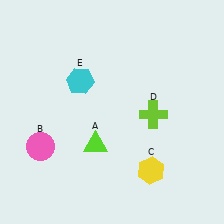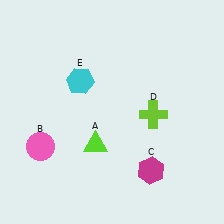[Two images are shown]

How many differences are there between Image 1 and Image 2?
There is 1 difference between the two images.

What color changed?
The hexagon (C) changed from yellow in Image 1 to magenta in Image 2.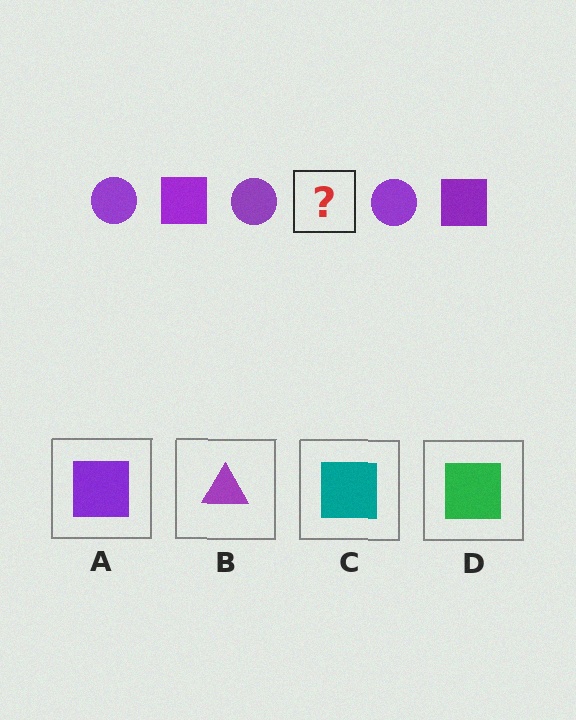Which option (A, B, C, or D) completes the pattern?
A.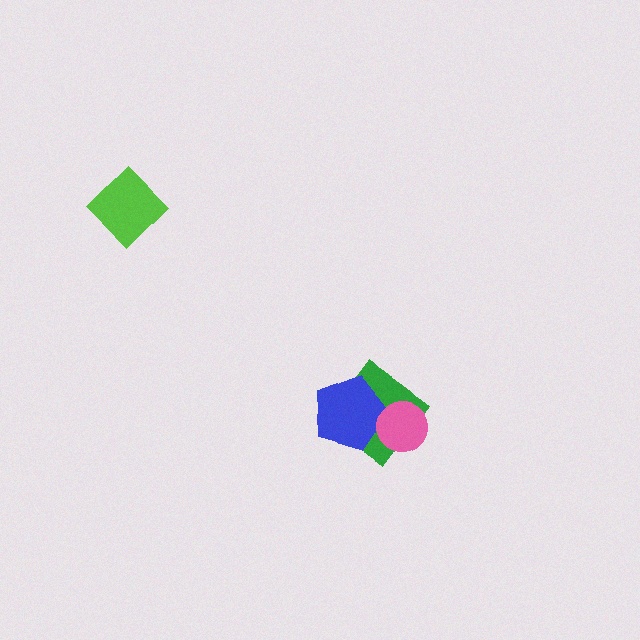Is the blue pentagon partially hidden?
Yes, it is partially covered by another shape.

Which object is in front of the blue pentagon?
The pink circle is in front of the blue pentagon.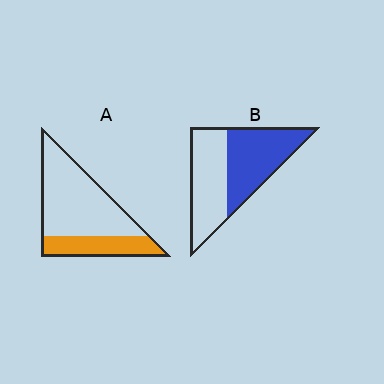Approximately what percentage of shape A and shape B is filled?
A is approximately 30% and B is approximately 50%.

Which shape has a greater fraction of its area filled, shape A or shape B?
Shape B.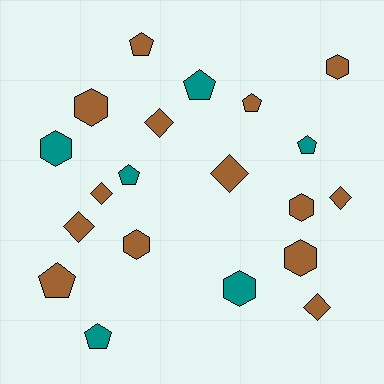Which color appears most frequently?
Brown, with 14 objects.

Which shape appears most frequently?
Pentagon, with 7 objects.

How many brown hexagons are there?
There are 5 brown hexagons.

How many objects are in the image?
There are 20 objects.